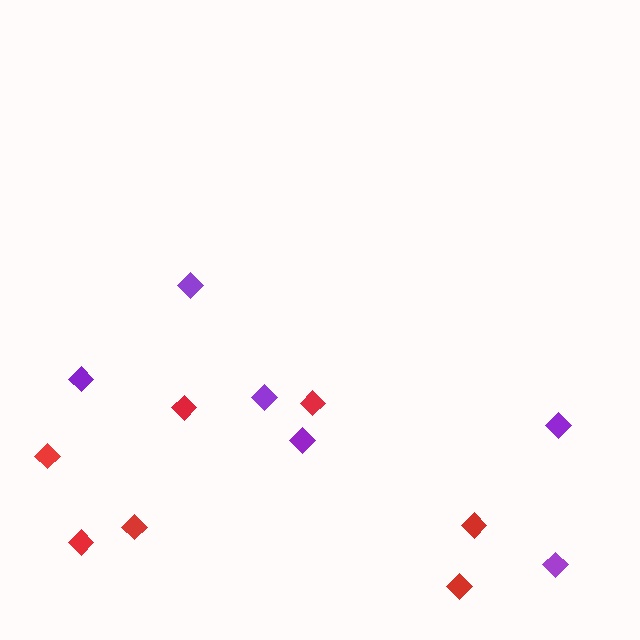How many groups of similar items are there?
There are 2 groups: one group of red diamonds (7) and one group of purple diamonds (6).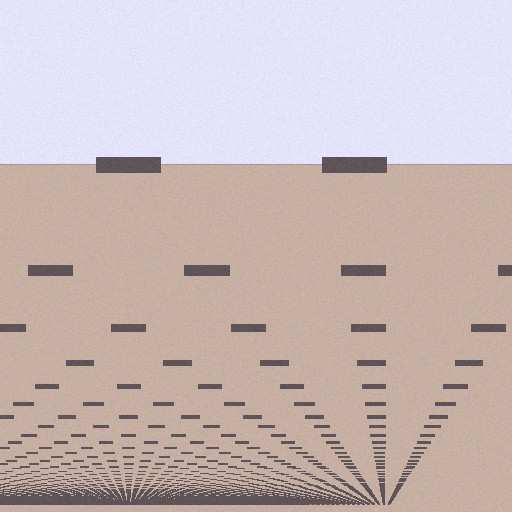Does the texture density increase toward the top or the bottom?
Density increases toward the bottom.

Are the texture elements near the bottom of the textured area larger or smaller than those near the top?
Smaller. The gradient is inverted — elements near the bottom are smaller and denser.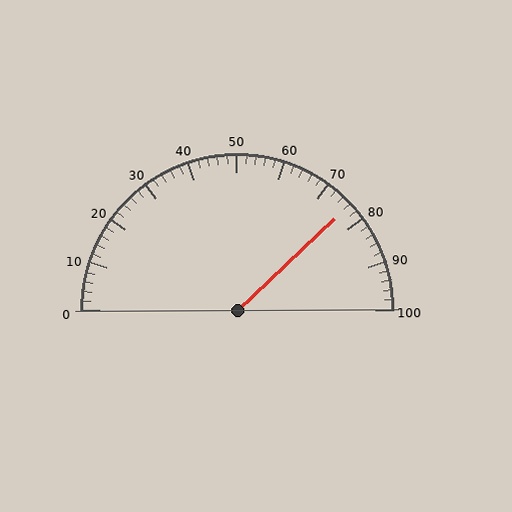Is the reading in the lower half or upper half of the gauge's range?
The reading is in the upper half of the range (0 to 100).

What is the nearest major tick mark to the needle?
The nearest major tick mark is 80.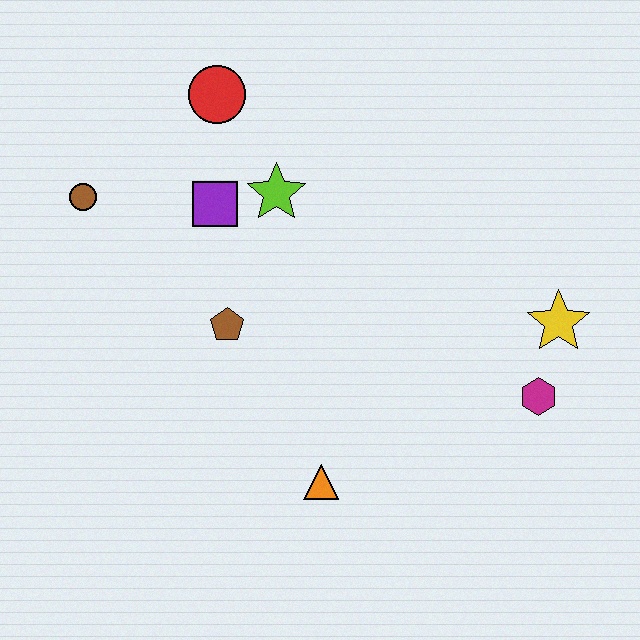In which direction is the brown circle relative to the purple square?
The brown circle is to the left of the purple square.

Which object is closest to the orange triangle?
The brown pentagon is closest to the orange triangle.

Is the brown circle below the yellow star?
No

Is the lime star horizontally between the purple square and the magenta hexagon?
Yes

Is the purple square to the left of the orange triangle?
Yes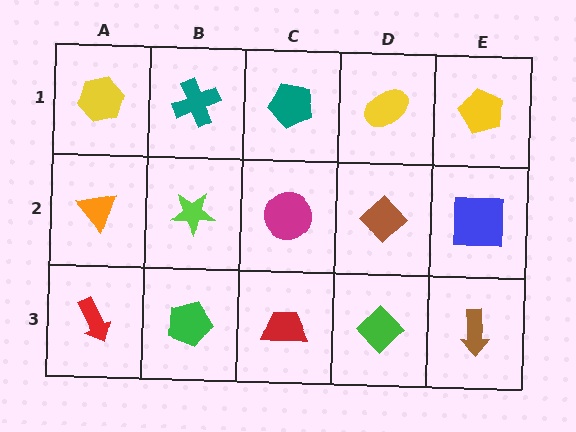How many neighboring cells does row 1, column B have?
3.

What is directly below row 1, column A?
An orange triangle.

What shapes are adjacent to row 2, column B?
A teal cross (row 1, column B), a green pentagon (row 3, column B), an orange triangle (row 2, column A), a magenta circle (row 2, column C).